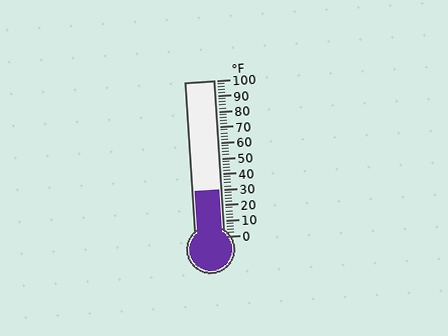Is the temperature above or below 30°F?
The temperature is at 30°F.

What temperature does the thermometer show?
The thermometer shows approximately 30°F.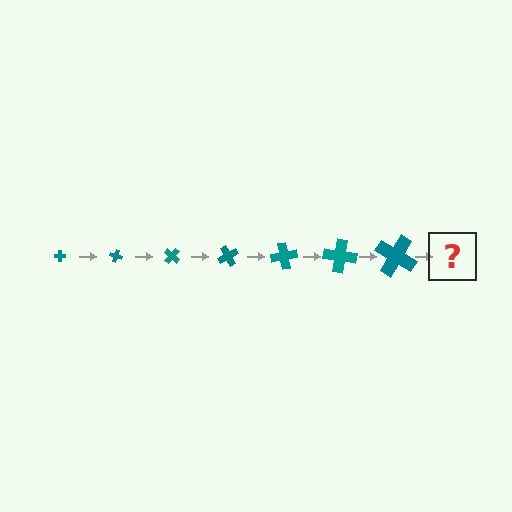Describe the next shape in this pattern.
It should be a cross, larger than the previous one and rotated 140 degrees from the start.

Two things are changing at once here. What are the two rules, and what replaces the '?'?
The two rules are that the cross grows larger each step and it rotates 20 degrees each step. The '?' should be a cross, larger than the previous one and rotated 140 degrees from the start.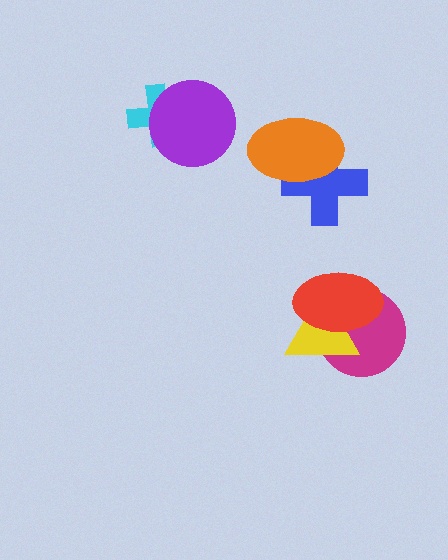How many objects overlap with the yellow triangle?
2 objects overlap with the yellow triangle.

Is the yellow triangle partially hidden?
Yes, it is partially covered by another shape.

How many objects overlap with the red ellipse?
2 objects overlap with the red ellipse.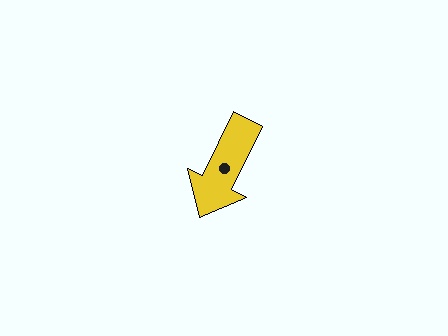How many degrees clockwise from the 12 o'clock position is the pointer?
Approximately 206 degrees.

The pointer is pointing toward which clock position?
Roughly 7 o'clock.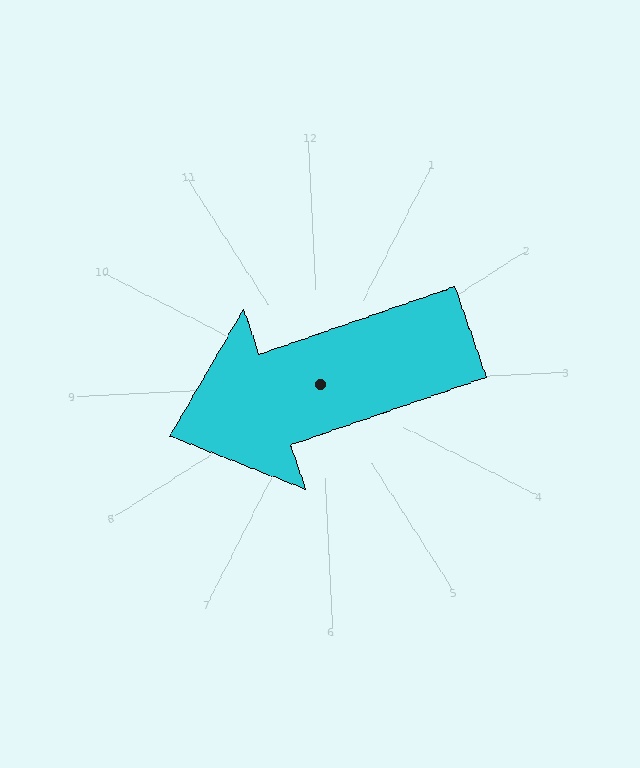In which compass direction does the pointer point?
West.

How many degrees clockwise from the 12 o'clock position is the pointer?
Approximately 254 degrees.